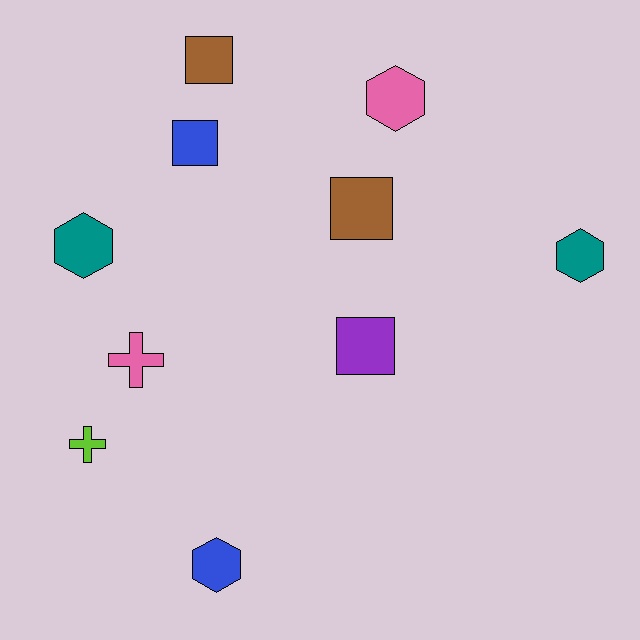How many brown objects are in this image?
There are 2 brown objects.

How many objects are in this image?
There are 10 objects.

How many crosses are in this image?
There are 2 crosses.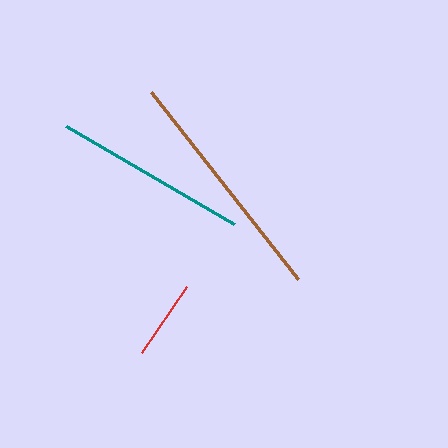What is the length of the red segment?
The red segment is approximately 80 pixels long.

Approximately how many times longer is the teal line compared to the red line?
The teal line is approximately 2.4 times the length of the red line.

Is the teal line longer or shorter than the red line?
The teal line is longer than the red line.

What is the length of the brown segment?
The brown segment is approximately 238 pixels long.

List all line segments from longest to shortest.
From longest to shortest: brown, teal, red.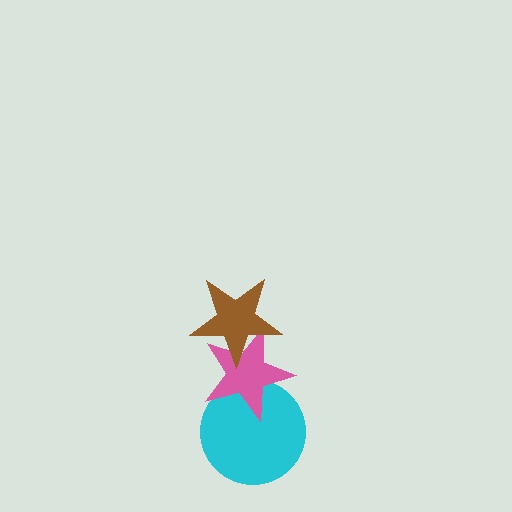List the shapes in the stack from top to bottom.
From top to bottom: the brown star, the pink star, the cyan circle.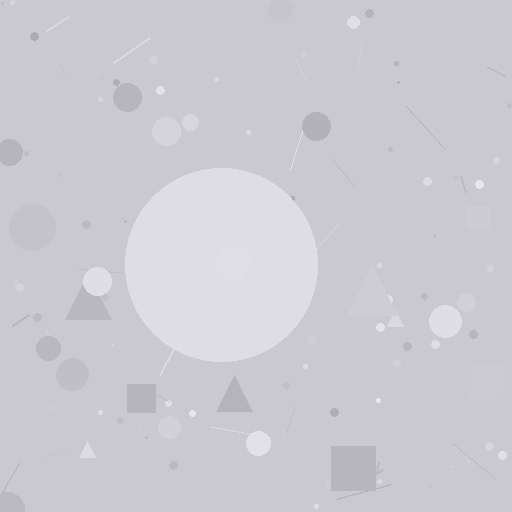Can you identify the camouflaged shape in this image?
The camouflaged shape is a circle.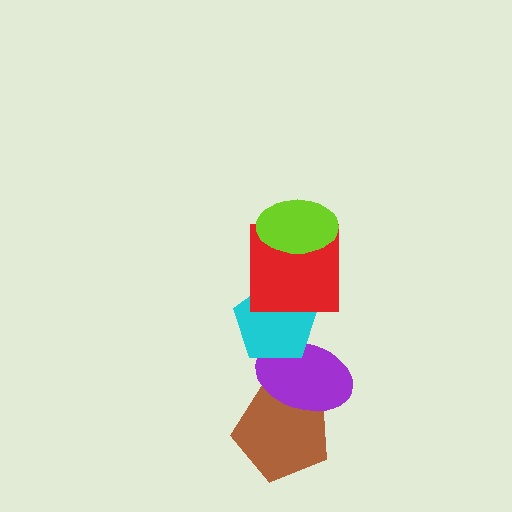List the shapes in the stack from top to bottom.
From top to bottom: the lime ellipse, the red square, the cyan pentagon, the purple ellipse, the brown pentagon.